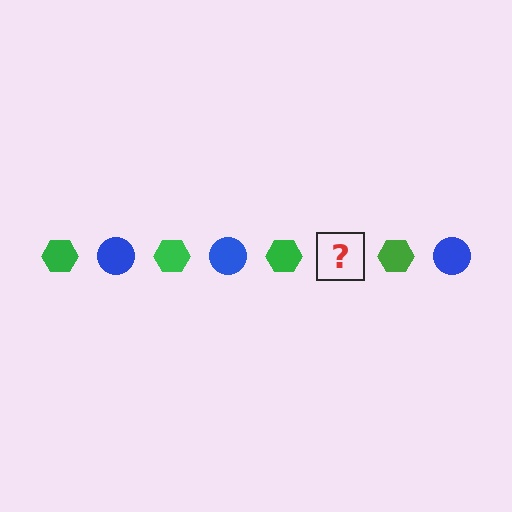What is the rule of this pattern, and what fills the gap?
The rule is that the pattern alternates between green hexagon and blue circle. The gap should be filled with a blue circle.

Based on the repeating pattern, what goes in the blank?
The blank should be a blue circle.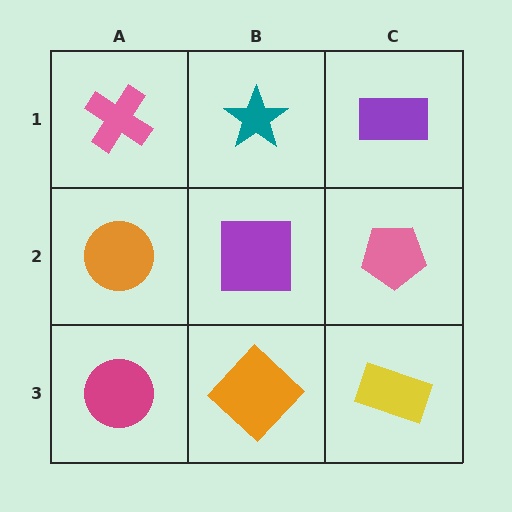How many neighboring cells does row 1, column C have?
2.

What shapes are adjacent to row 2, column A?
A pink cross (row 1, column A), a magenta circle (row 3, column A), a purple square (row 2, column B).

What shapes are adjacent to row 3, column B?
A purple square (row 2, column B), a magenta circle (row 3, column A), a yellow rectangle (row 3, column C).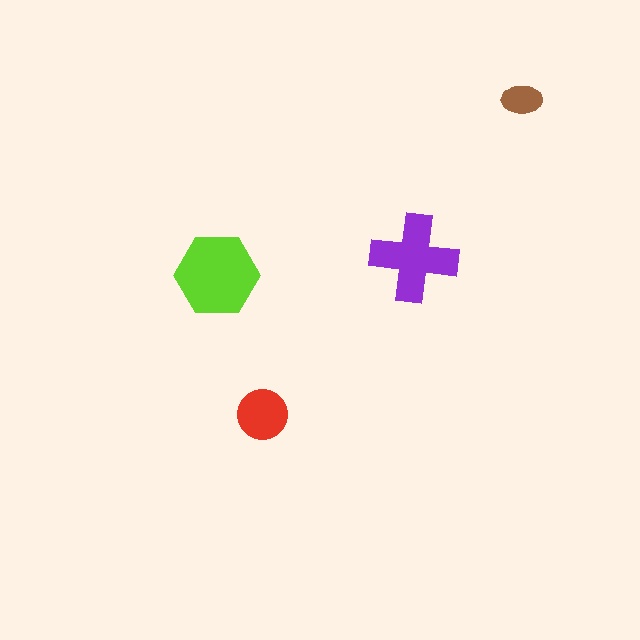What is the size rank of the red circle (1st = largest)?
3rd.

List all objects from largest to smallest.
The lime hexagon, the purple cross, the red circle, the brown ellipse.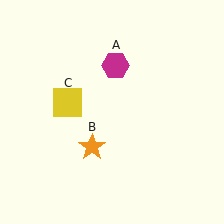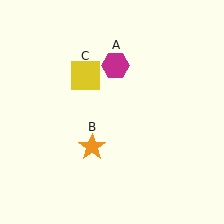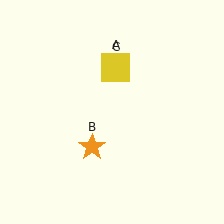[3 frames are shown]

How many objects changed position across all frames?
1 object changed position: yellow square (object C).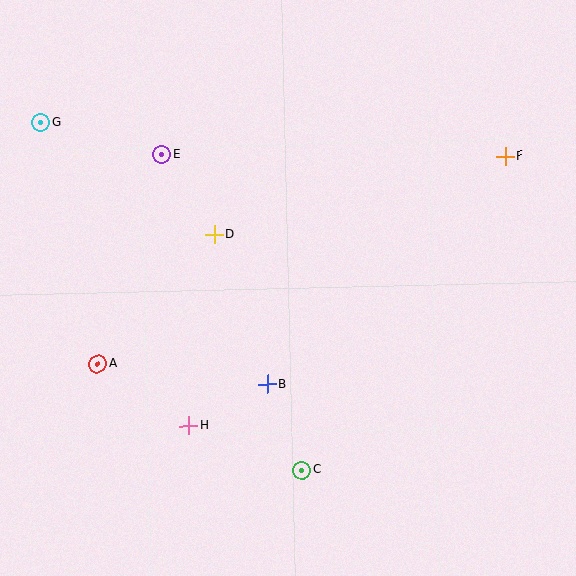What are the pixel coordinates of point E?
Point E is at (162, 154).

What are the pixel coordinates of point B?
Point B is at (268, 384).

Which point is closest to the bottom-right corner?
Point C is closest to the bottom-right corner.